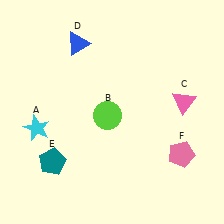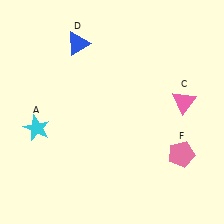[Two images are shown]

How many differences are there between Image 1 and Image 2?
There are 2 differences between the two images.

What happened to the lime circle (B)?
The lime circle (B) was removed in Image 2. It was in the bottom-left area of Image 1.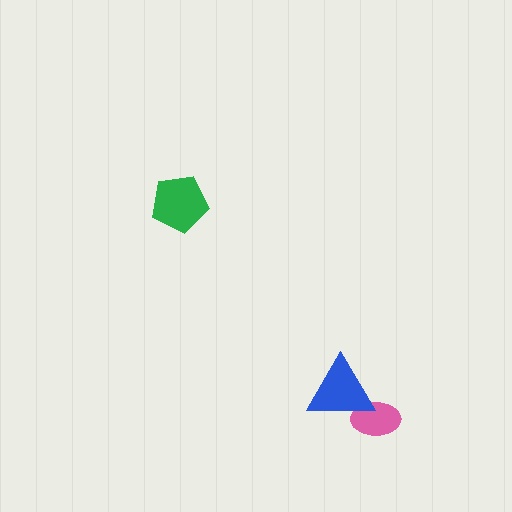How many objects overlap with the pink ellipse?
1 object overlaps with the pink ellipse.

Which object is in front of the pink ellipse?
The blue triangle is in front of the pink ellipse.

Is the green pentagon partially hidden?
No, no other shape covers it.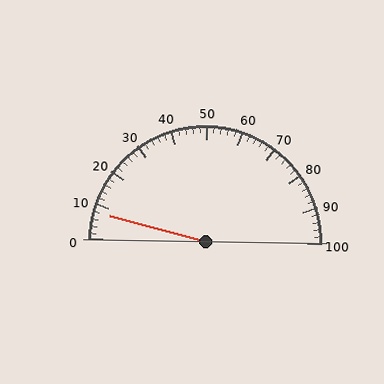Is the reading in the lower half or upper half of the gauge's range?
The reading is in the lower half of the range (0 to 100).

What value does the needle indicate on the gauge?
The needle indicates approximately 8.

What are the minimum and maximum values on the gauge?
The gauge ranges from 0 to 100.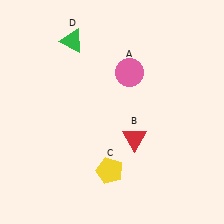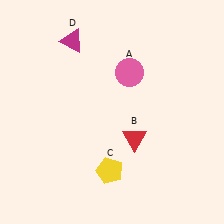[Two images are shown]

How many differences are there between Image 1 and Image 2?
There is 1 difference between the two images.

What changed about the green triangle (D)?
In Image 1, D is green. In Image 2, it changed to magenta.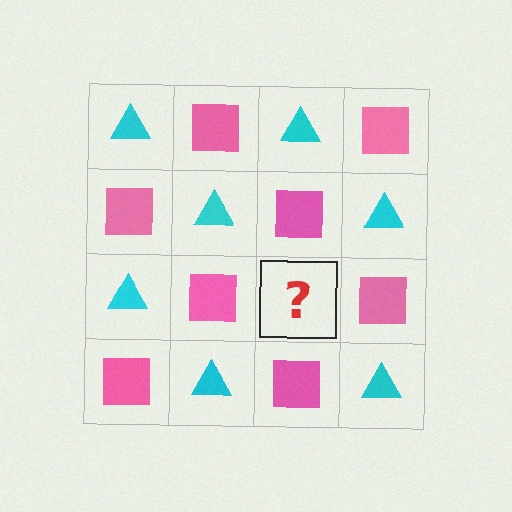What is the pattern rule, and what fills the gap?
The rule is that it alternates cyan triangle and pink square in a checkerboard pattern. The gap should be filled with a cyan triangle.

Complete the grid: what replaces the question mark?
The question mark should be replaced with a cyan triangle.